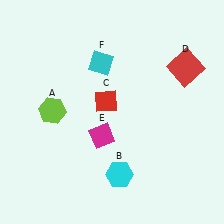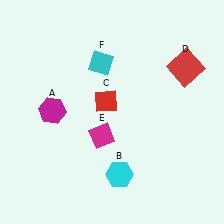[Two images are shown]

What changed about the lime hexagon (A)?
In Image 1, A is lime. In Image 2, it changed to magenta.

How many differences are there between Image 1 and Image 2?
There is 1 difference between the two images.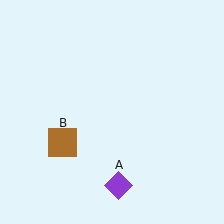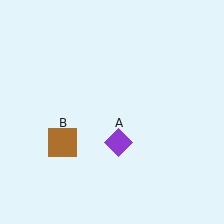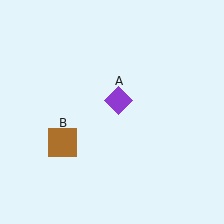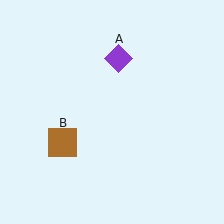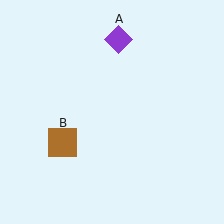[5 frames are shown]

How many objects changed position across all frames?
1 object changed position: purple diamond (object A).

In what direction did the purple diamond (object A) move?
The purple diamond (object A) moved up.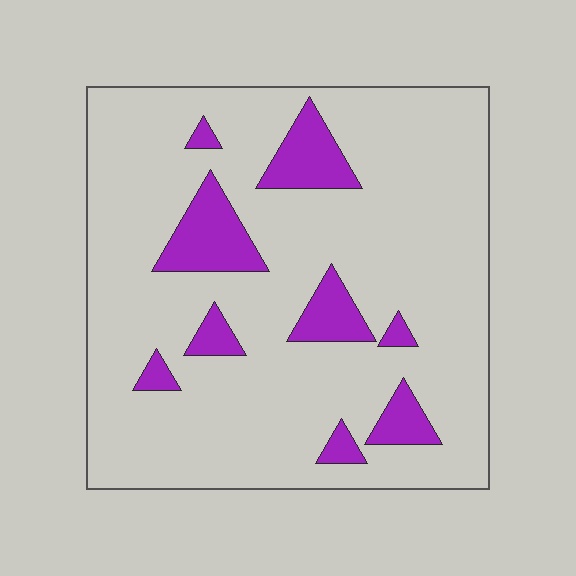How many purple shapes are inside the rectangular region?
9.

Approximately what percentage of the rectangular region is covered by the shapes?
Approximately 15%.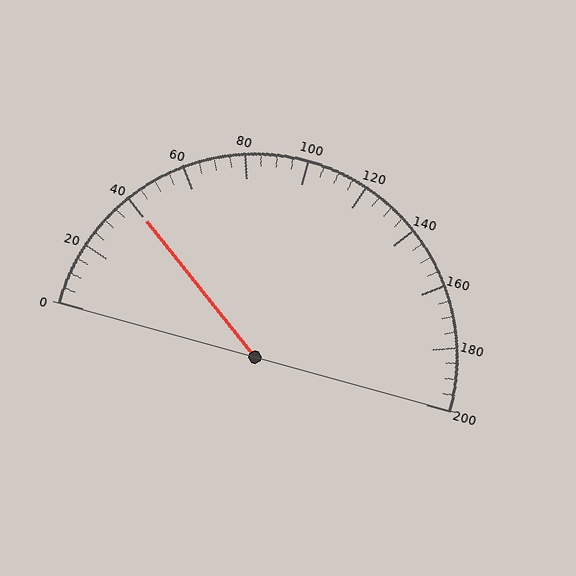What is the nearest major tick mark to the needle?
The nearest major tick mark is 40.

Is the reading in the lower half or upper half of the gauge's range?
The reading is in the lower half of the range (0 to 200).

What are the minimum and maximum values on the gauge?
The gauge ranges from 0 to 200.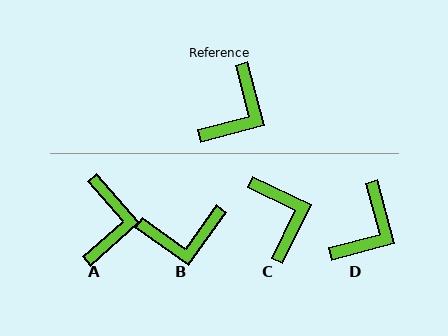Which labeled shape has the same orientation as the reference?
D.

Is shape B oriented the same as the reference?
No, it is off by about 50 degrees.